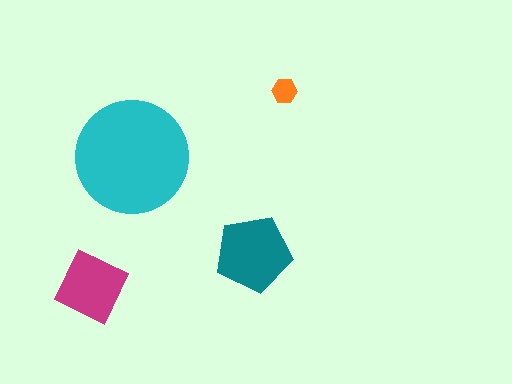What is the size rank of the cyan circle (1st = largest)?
1st.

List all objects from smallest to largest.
The orange hexagon, the magenta diamond, the teal pentagon, the cyan circle.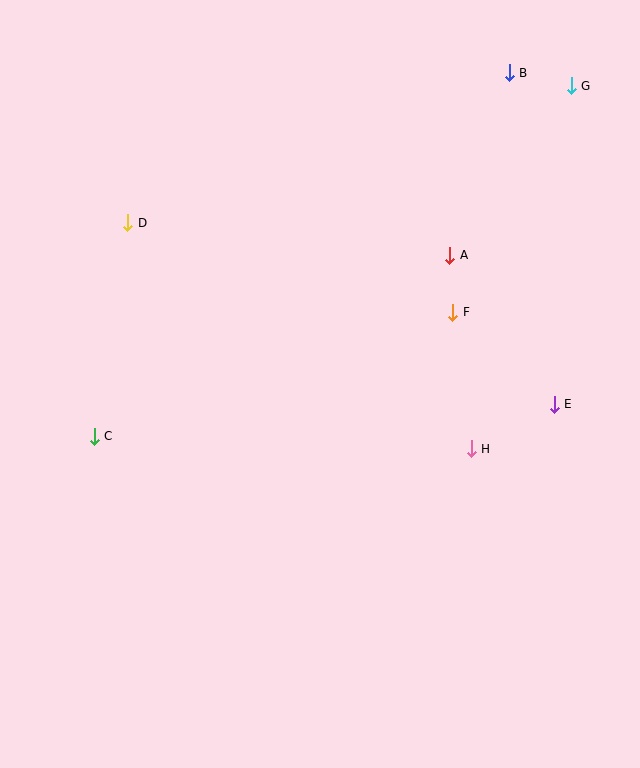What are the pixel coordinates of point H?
Point H is at (471, 449).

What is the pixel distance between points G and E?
The distance between G and E is 318 pixels.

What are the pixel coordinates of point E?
Point E is at (554, 404).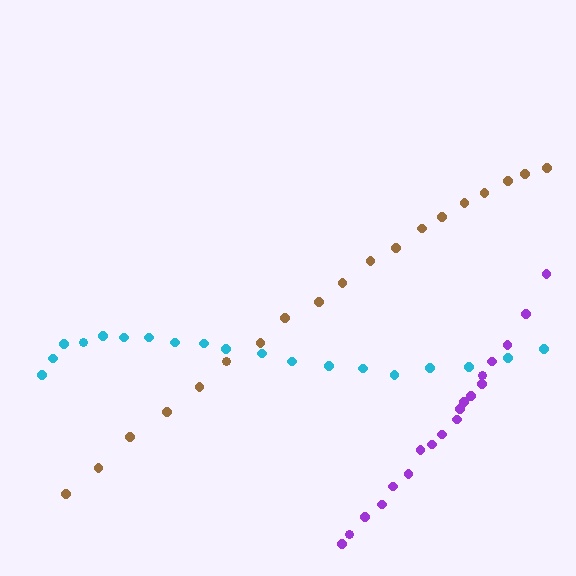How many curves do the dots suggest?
There are 3 distinct paths.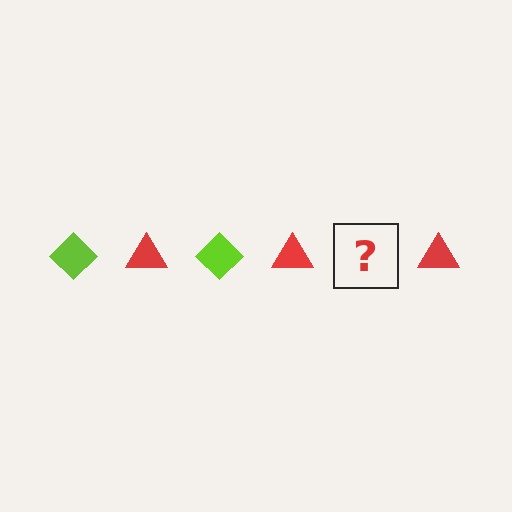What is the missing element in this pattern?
The missing element is a lime diamond.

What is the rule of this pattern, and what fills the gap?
The rule is that the pattern alternates between lime diamond and red triangle. The gap should be filled with a lime diamond.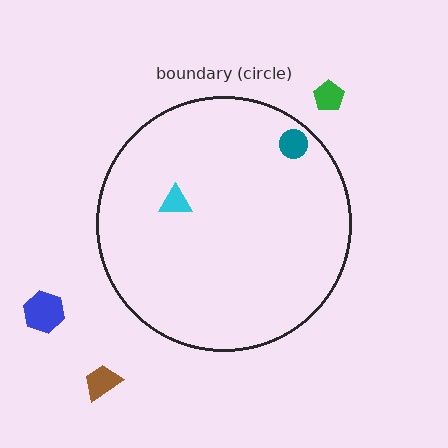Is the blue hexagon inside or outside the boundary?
Outside.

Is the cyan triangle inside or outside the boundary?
Inside.